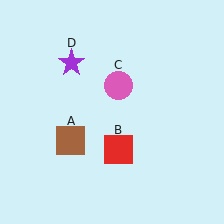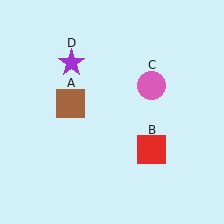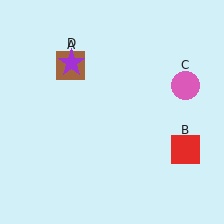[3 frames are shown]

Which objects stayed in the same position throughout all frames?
Purple star (object D) remained stationary.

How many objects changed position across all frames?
3 objects changed position: brown square (object A), red square (object B), pink circle (object C).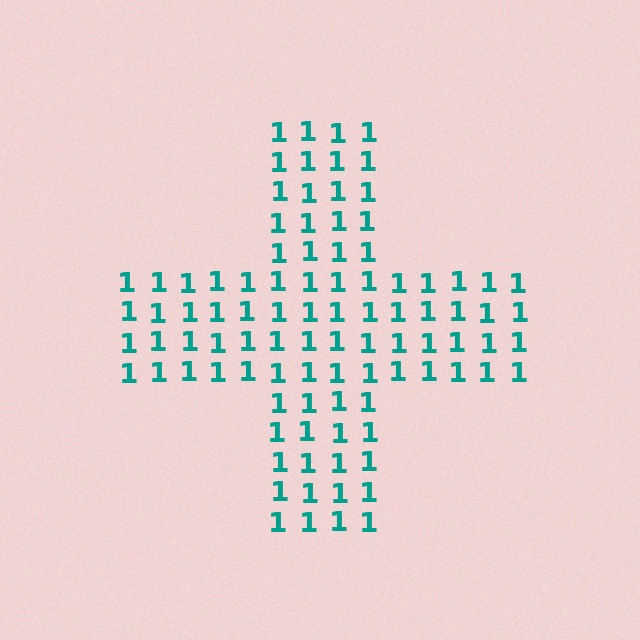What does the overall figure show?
The overall figure shows a cross.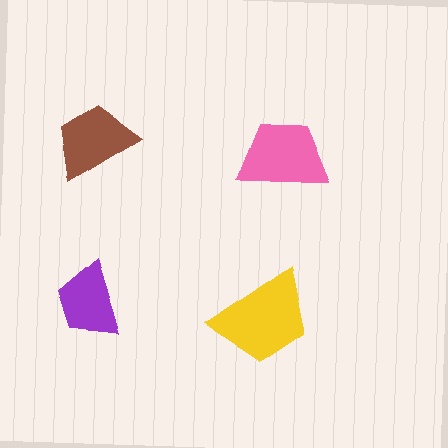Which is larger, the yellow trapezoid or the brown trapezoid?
The yellow one.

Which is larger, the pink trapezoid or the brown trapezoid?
The pink one.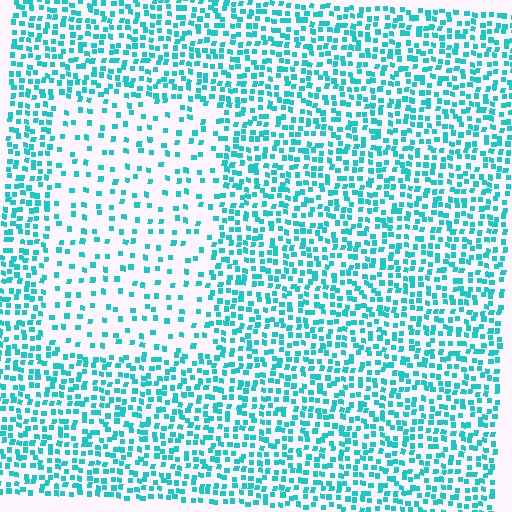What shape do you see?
I see a rectangle.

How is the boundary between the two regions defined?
The boundary is defined by a change in element density (approximately 2.5x ratio). All elements are the same color, size, and shape.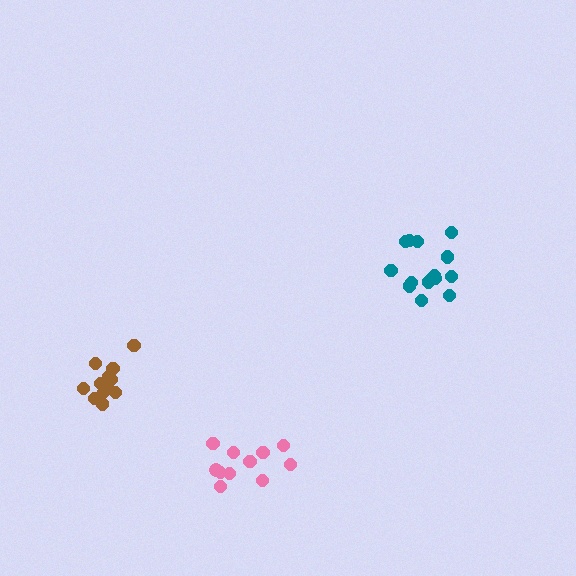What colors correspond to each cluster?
The clusters are colored: brown, teal, pink.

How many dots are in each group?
Group 1: 12 dots, Group 2: 15 dots, Group 3: 11 dots (38 total).